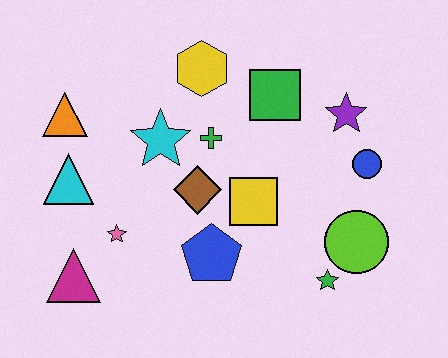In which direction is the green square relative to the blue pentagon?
The green square is above the blue pentagon.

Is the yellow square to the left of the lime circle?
Yes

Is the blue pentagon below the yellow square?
Yes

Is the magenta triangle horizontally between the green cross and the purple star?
No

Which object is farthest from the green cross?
The magenta triangle is farthest from the green cross.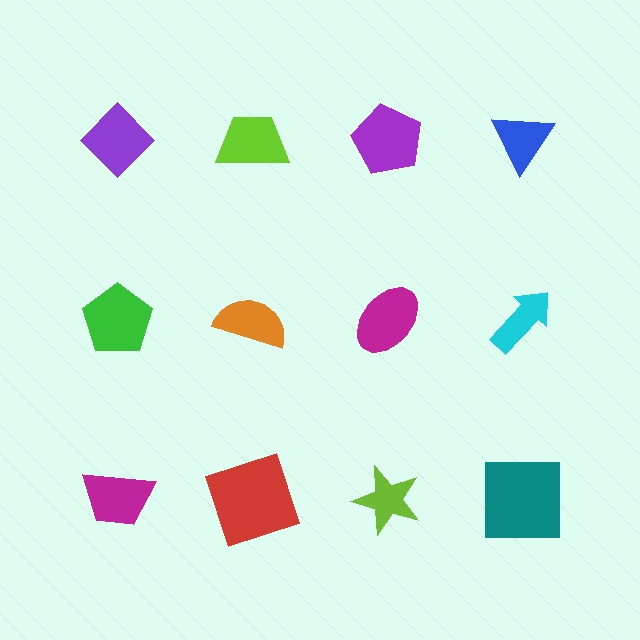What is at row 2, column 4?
A cyan arrow.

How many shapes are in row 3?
4 shapes.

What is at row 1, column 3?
A purple pentagon.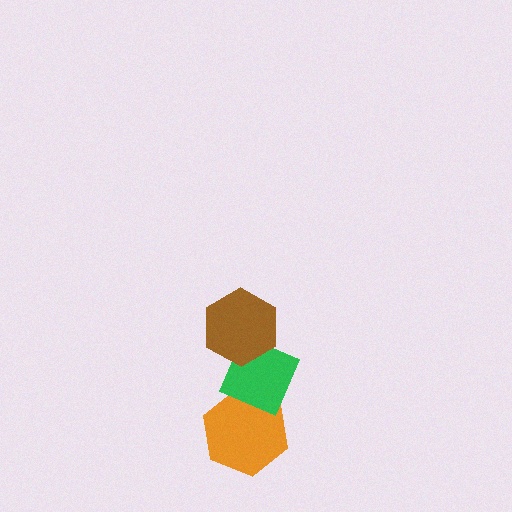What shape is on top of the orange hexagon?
The green diamond is on top of the orange hexagon.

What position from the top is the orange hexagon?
The orange hexagon is 3rd from the top.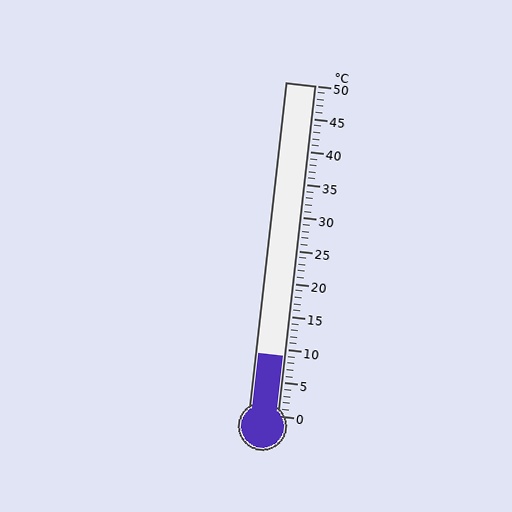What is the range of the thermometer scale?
The thermometer scale ranges from 0°C to 50°C.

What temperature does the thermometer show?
The thermometer shows approximately 9°C.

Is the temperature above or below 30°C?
The temperature is below 30°C.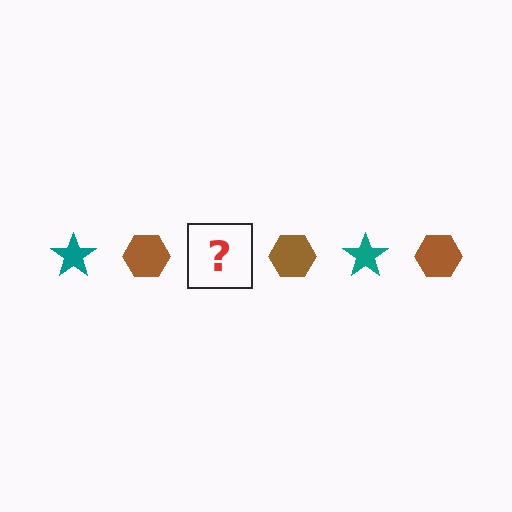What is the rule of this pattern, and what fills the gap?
The rule is that the pattern alternates between teal star and brown hexagon. The gap should be filled with a teal star.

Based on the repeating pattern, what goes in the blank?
The blank should be a teal star.